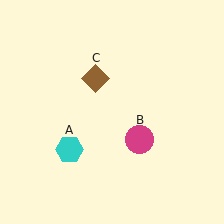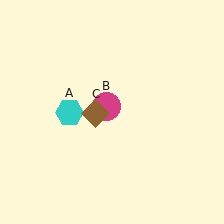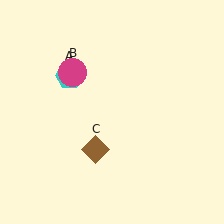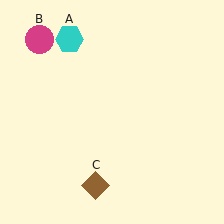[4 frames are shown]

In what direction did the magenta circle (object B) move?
The magenta circle (object B) moved up and to the left.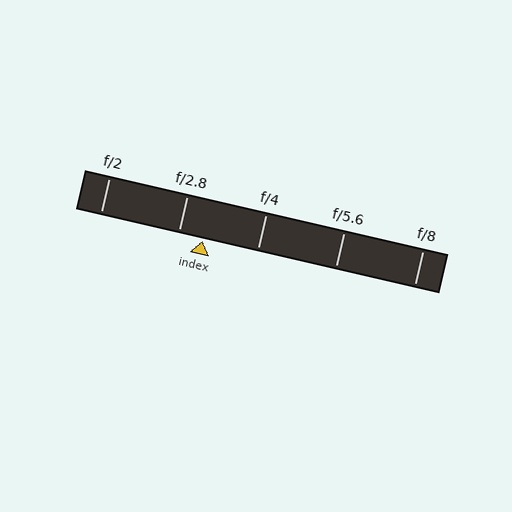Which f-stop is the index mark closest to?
The index mark is closest to f/2.8.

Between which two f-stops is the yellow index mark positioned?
The index mark is between f/2.8 and f/4.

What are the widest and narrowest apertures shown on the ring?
The widest aperture shown is f/2 and the narrowest is f/8.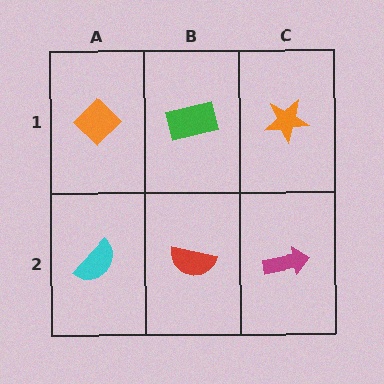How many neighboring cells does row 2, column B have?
3.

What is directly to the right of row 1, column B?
An orange star.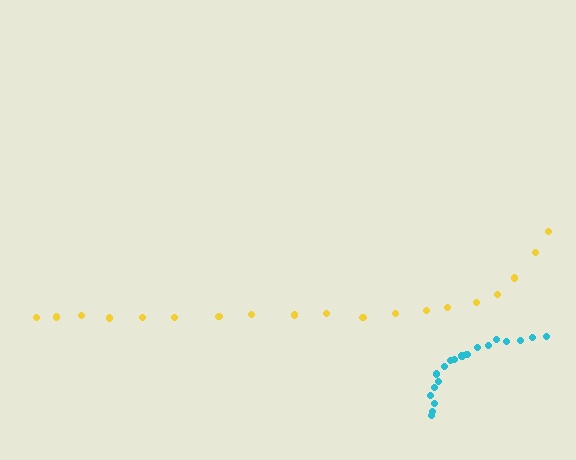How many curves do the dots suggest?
There are 2 distinct paths.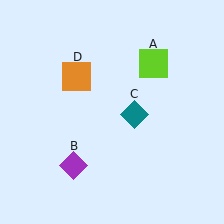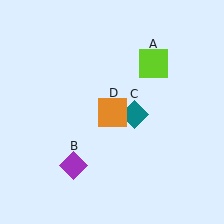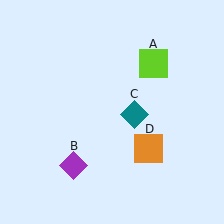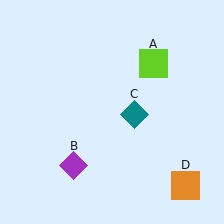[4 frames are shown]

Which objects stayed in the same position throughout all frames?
Lime square (object A) and purple diamond (object B) and teal diamond (object C) remained stationary.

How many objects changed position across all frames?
1 object changed position: orange square (object D).